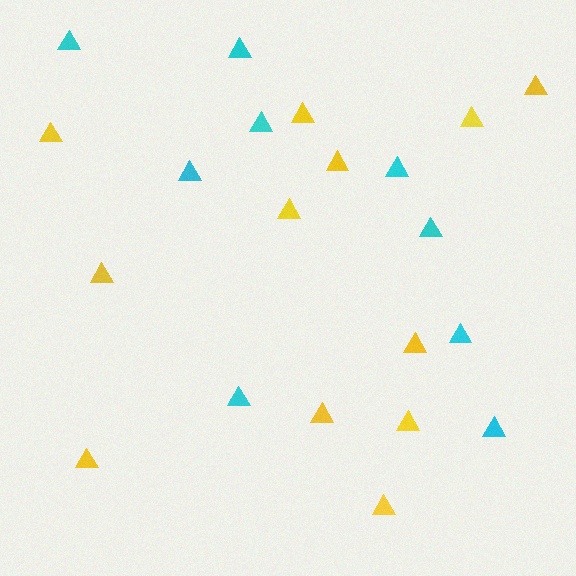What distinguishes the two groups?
There are 2 groups: one group of cyan triangles (9) and one group of yellow triangles (12).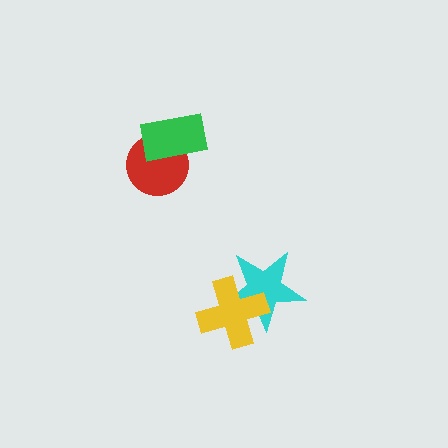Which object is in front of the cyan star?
The yellow cross is in front of the cyan star.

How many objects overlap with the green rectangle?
1 object overlaps with the green rectangle.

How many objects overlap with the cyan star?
1 object overlaps with the cyan star.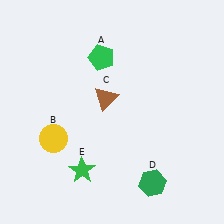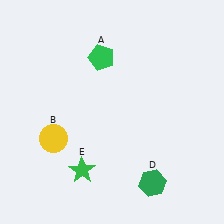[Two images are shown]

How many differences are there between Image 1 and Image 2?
There is 1 difference between the two images.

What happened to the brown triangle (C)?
The brown triangle (C) was removed in Image 2. It was in the top-left area of Image 1.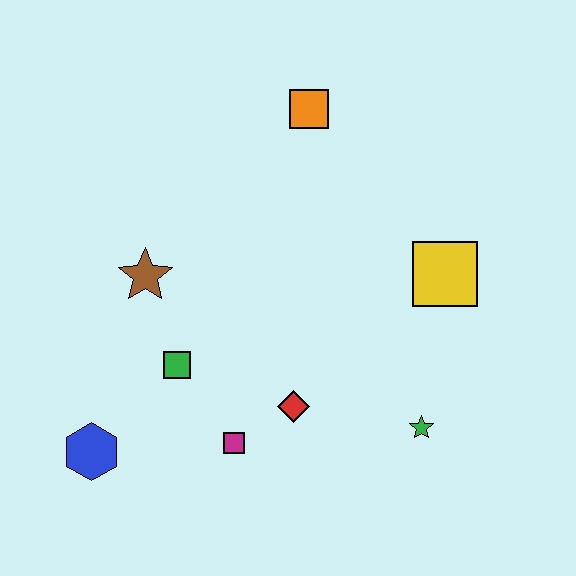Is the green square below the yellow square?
Yes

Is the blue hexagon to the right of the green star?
No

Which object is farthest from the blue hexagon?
The orange square is farthest from the blue hexagon.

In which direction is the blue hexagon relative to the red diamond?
The blue hexagon is to the left of the red diamond.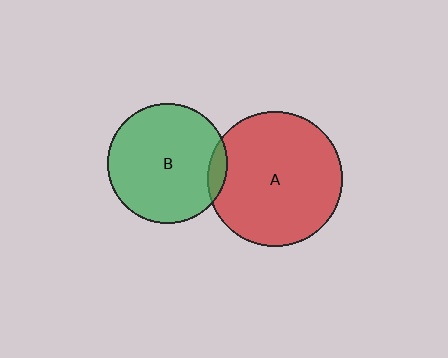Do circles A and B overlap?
Yes.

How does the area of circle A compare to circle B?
Approximately 1.2 times.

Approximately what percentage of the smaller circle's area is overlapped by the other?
Approximately 10%.